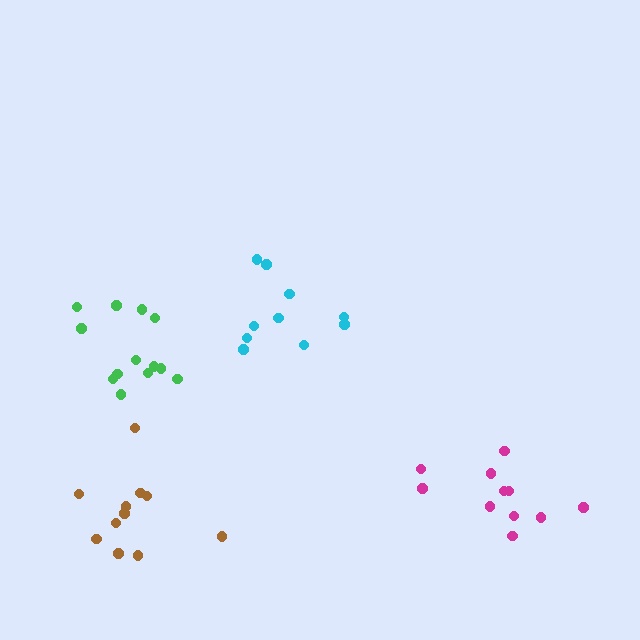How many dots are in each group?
Group 1: 13 dots, Group 2: 11 dots, Group 3: 11 dots, Group 4: 10 dots (45 total).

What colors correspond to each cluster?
The clusters are colored: green, brown, magenta, cyan.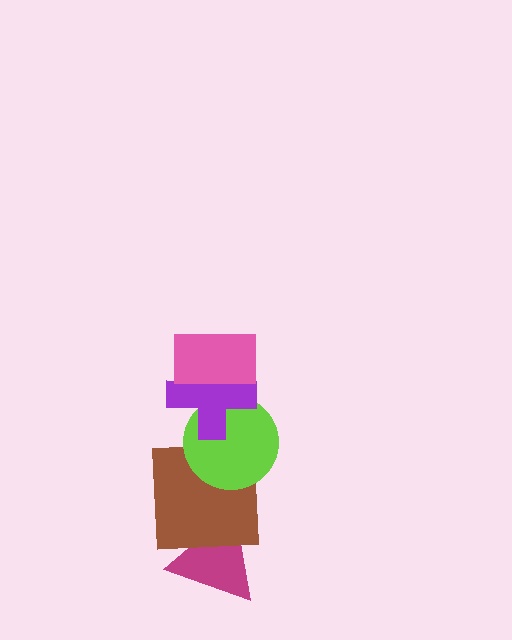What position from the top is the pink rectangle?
The pink rectangle is 1st from the top.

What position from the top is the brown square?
The brown square is 4th from the top.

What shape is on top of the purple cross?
The pink rectangle is on top of the purple cross.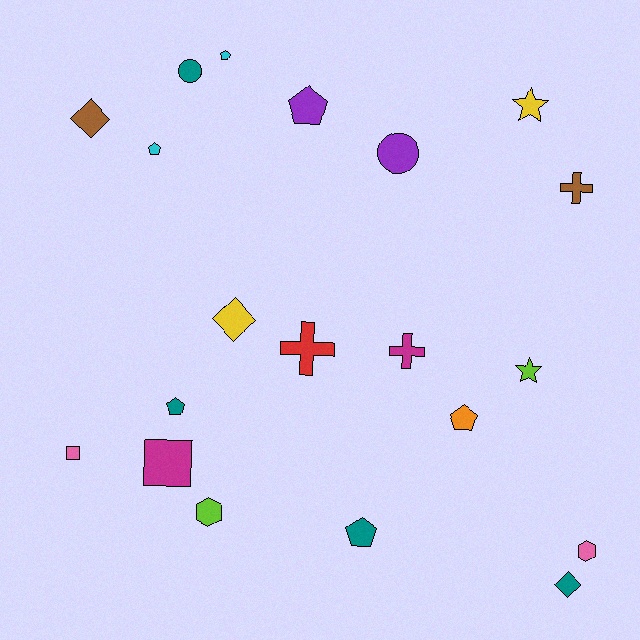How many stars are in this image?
There are 2 stars.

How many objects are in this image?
There are 20 objects.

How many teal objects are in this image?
There are 4 teal objects.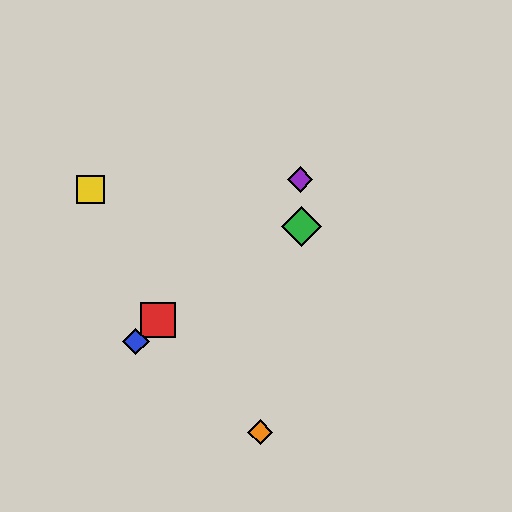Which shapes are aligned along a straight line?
The red square, the blue diamond, the purple diamond are aligned along a straight line.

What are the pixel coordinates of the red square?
The red square is at (158, 320).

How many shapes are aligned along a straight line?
3 shapes (the red square, the blue diamond, the purple diamond) are aligned along a straight line.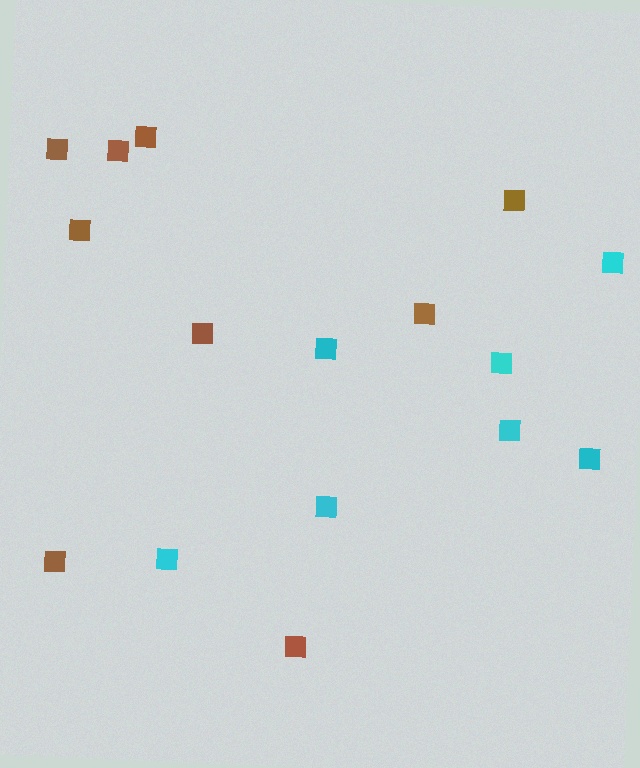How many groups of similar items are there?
There are 2 groups: one group of brown squares (9) and one group of cyan squares (7).